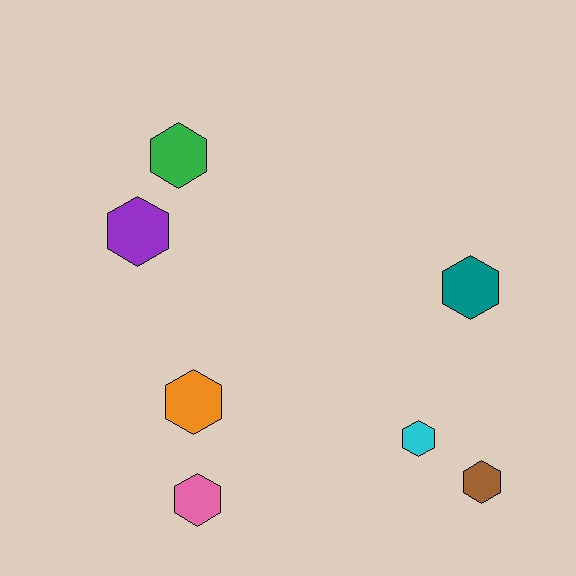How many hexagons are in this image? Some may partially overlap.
There are 7 hexagons.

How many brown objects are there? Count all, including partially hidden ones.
There is 1 brown object.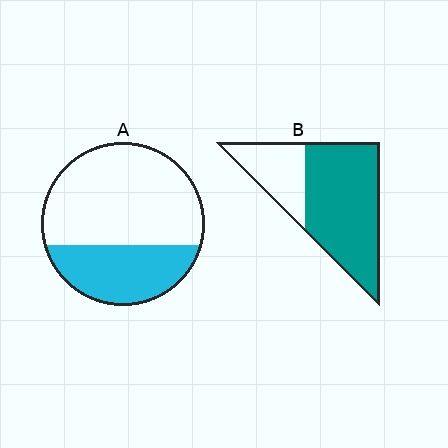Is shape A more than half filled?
No.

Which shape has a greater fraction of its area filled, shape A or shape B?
Shape B.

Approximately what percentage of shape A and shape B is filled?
A is approximately 35% and B is approximately 70%.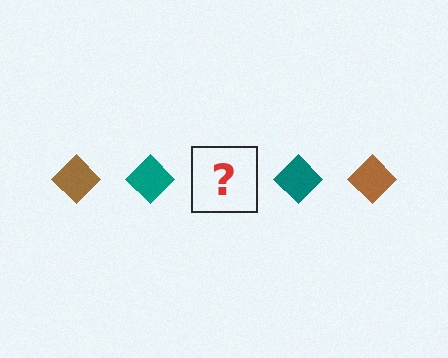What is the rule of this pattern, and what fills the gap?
The rule is that the pattern cycles through brown, teal diamonds. The gap should be filled with a brown diamond.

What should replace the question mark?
The question mark should be replaced with a brown diamond.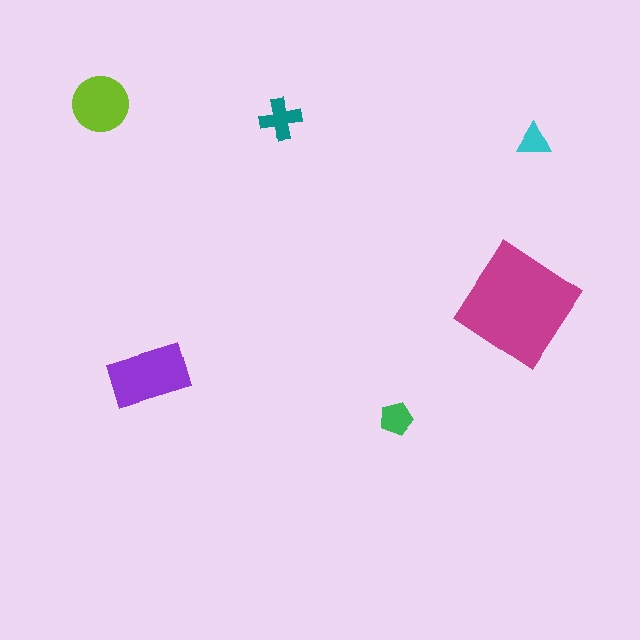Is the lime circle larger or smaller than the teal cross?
Larger.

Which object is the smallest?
The cyan triangle.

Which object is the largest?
The magenta diamond.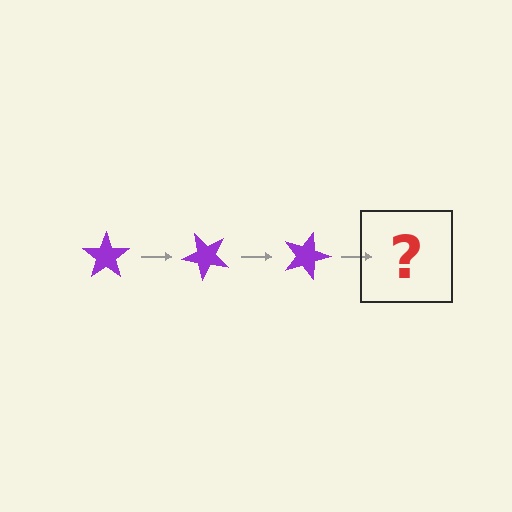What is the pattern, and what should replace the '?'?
The pattern is that the star rotates 45 degrees each step. The '?' should be a purple star rotated 135 degrees.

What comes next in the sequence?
The next element should be a purple star rotated 135 degrees.